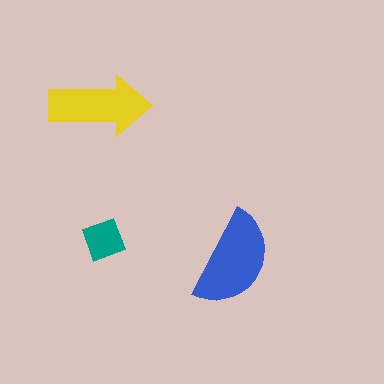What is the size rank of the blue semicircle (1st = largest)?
1st.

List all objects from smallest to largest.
The teal square, the yellow arrow, the blue semicircle.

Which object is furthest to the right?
The blue semicircle is rightmost.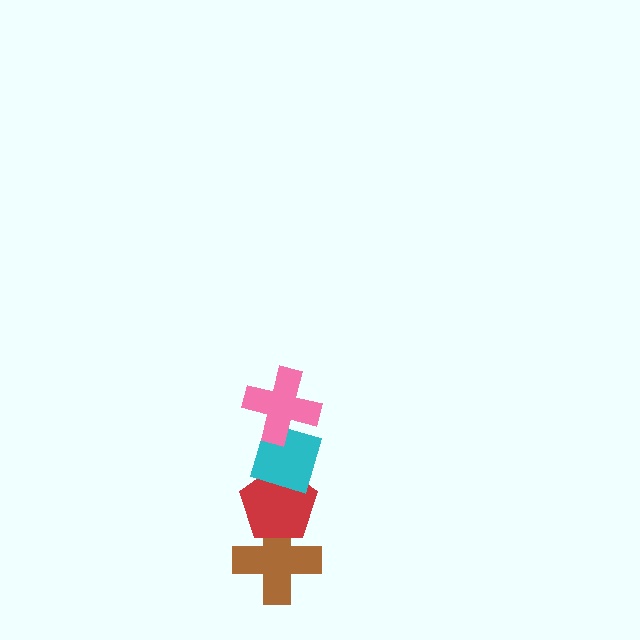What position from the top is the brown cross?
The brown cross is 4th from the top.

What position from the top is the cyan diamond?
The cyan diamond is 2nd from the top.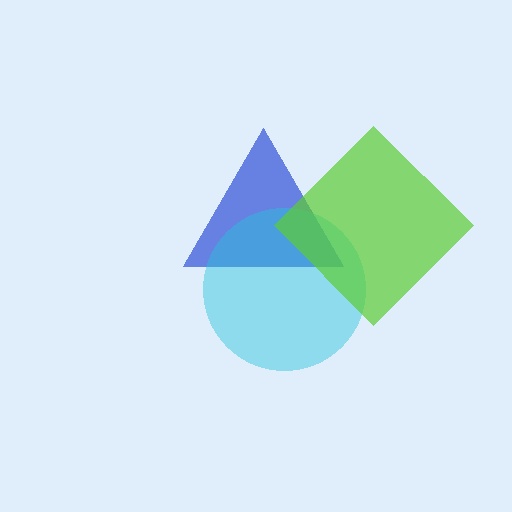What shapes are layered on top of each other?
The layered shapes are: a blue triangle, a cyan circle, a lime diamond.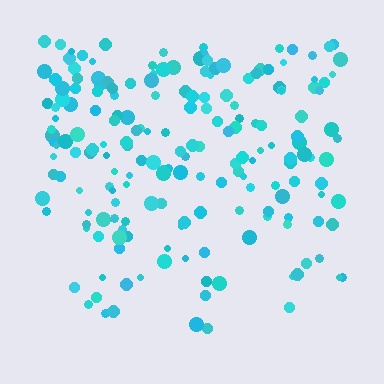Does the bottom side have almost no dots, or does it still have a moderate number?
Still a moderate number, just noticeably fewer than the top.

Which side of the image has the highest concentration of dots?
The top.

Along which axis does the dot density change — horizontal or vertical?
Vertical.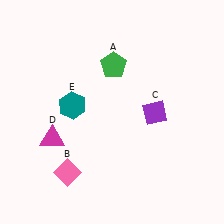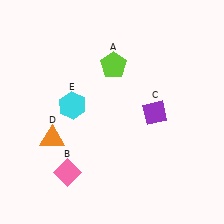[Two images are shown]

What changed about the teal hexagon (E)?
In Image 1, E is teal. In Image 2, it changed to cyan.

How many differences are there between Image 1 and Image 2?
There are 3 differences between the two images.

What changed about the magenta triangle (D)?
In Image 1, D is magenta. In Image 2, it changed to orange.